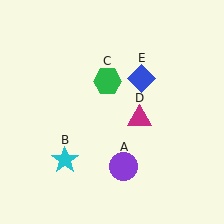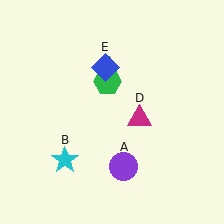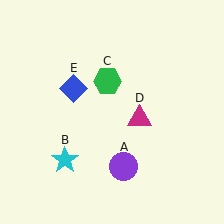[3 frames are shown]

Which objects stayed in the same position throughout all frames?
Purple circle (object A) and cyan star (object B) and green hexagon (object C) and magenta triangle (object D) remained stationary.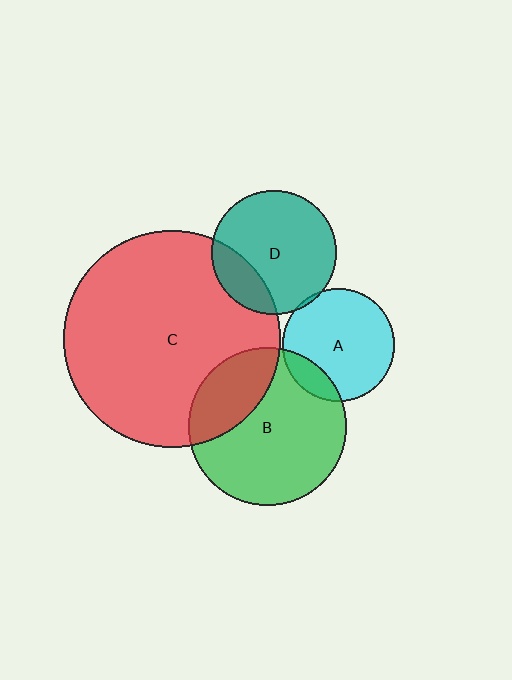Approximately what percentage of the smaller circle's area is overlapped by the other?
Approximately 5%.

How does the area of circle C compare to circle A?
Approximately 3.7 times.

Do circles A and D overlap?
Yes.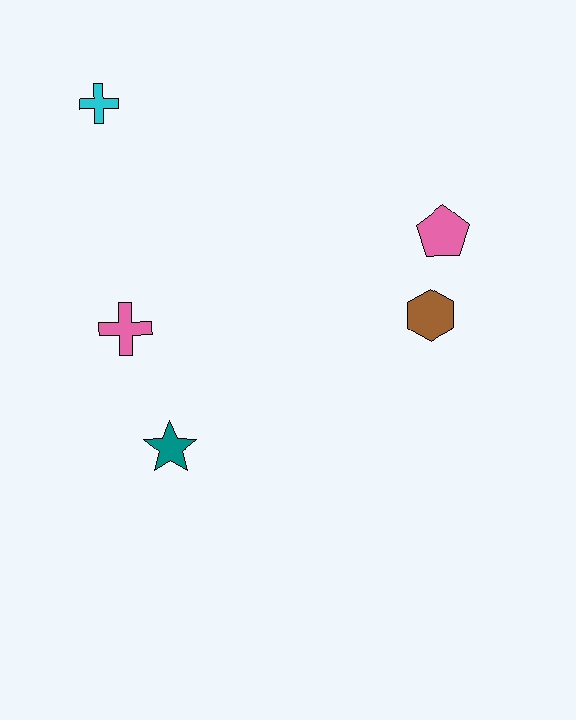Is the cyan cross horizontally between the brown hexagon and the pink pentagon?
No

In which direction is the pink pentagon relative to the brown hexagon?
The pink pentagon is above the brown hexagon.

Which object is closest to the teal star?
The pink cross is closest to the teal star.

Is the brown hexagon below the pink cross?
No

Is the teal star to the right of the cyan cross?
Yes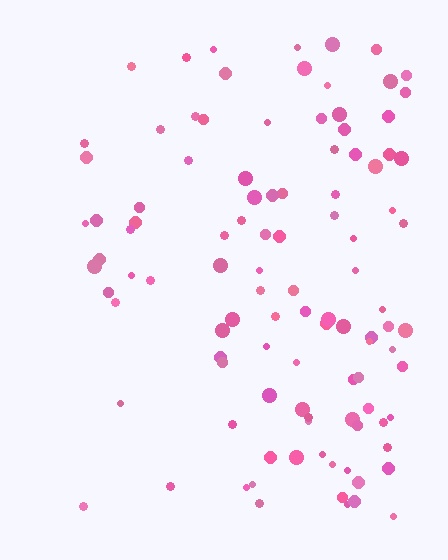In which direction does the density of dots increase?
From left to right, with the right side densest.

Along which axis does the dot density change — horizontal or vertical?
Horizontal.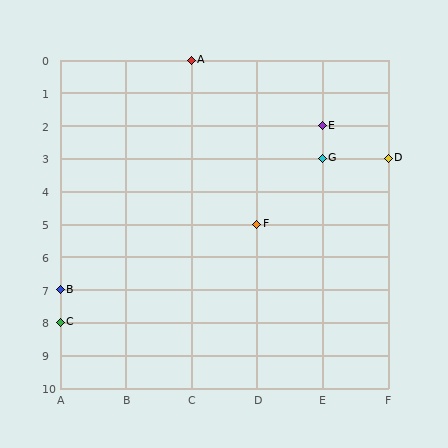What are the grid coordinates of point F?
Point F is at grid coordinates (D, 5).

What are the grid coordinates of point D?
Point D is at grid coordinates (F, 3).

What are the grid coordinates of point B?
Point B is at grid coordinates (A, 7).